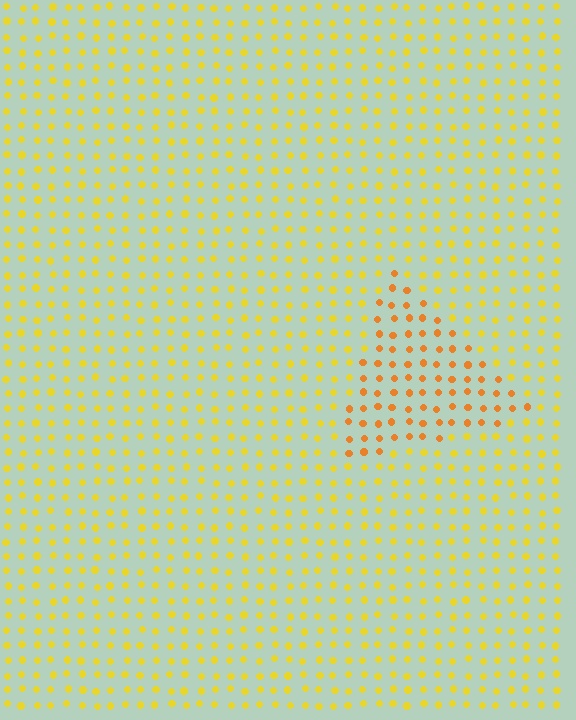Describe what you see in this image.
The image is filled with small yellow elements in a uniform arrangement. A triangle-shaped region is visible where the elements are tinted to a slightly different hue, forming a subtle color boundary.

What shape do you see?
I see a triangle.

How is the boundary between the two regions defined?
The boundary is defined purely by a slight shift in hue (about 27 degrees). Spacing, size, and orientation are identical on both sides.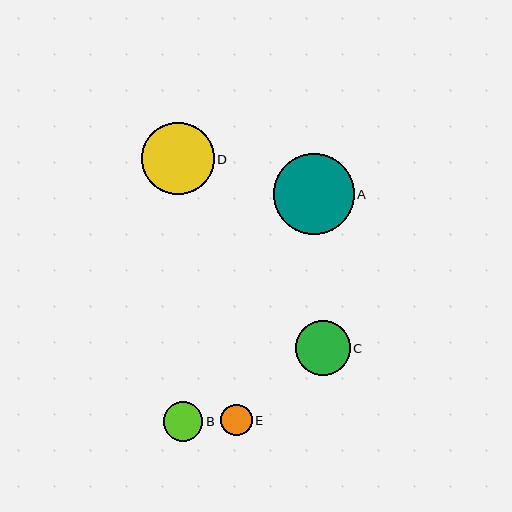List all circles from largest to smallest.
From largest to smallest: A, D, C, B, E.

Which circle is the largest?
Circle A is the largest with a size of approximately 81 pixels.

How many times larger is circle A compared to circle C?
Circle A is approximately 1.5 times the size of circle C.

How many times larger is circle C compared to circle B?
Circle C is approximately 1.4 times the size of circle B.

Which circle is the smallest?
Circle E is the smallest with a size of approximately 31 pixels.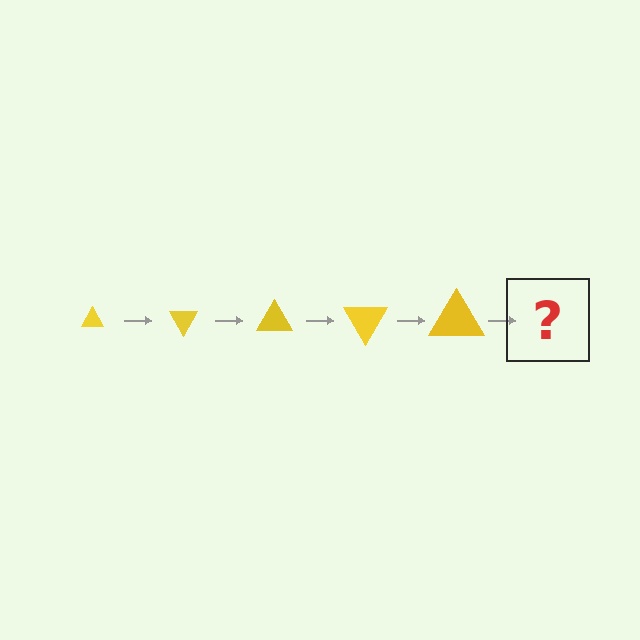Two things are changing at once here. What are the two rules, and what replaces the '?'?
The two rules are that the triangle grows larger each step and it rotates 60 degrees each step. The '?' should be a triangle, larger than the previous one and rotated 300 degrees from the start.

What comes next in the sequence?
The next element should be a triangle, larger than the previous one and rotated 300 degrees from the start.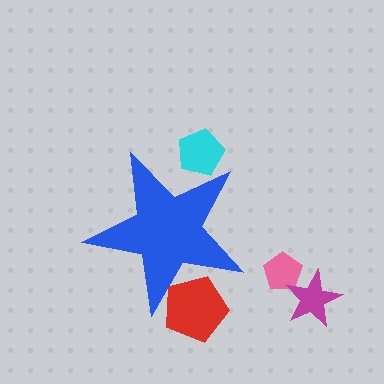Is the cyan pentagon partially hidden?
Yes, the cyan pentagon is partially hidden behind the blue star.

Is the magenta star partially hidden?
No, the magenta star is fully visible.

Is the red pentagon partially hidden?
Yes, the red pentagon is partially hidden behind the blue star.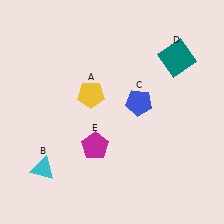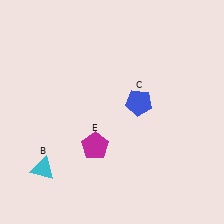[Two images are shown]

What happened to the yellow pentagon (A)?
The yellow pentagon (A) was removed in Image 2. It was in the top-left area of Image 1.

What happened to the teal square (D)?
The teal square (D) was removed in Image 2. It was in the top-right area of Image 1.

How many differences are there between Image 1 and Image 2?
There are 2 differences between the two images.